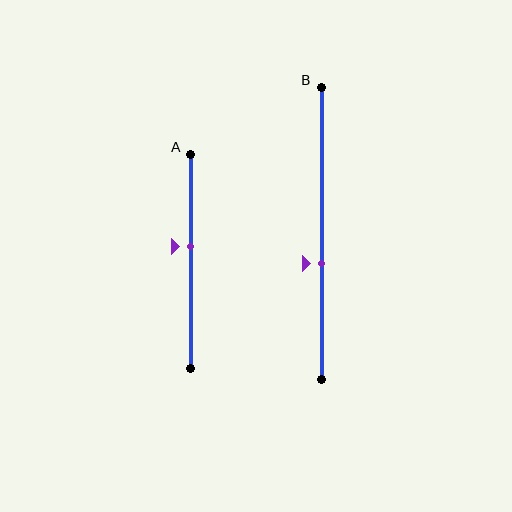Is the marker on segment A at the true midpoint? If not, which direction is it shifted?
No, the marker on segment A is shifted upward by about 7% of the segment length.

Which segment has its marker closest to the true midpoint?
Segment A has its marker closest to the true midpoint.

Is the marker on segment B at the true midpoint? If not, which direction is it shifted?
No, the marker on segment B is shifted downward by about 10% of the segment length.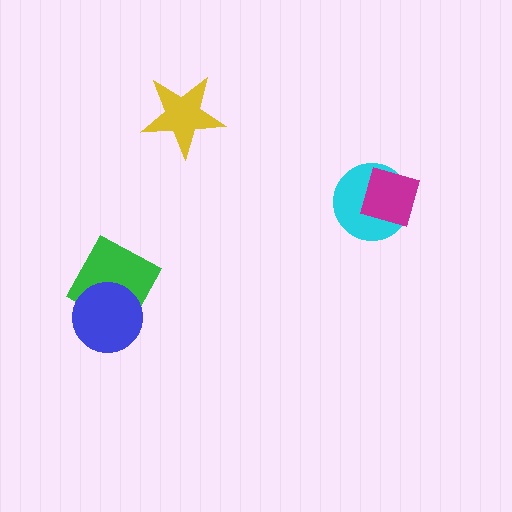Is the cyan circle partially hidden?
Yes, it is partially covered by another shape.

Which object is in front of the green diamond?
The blue circle is in front of the green diamond.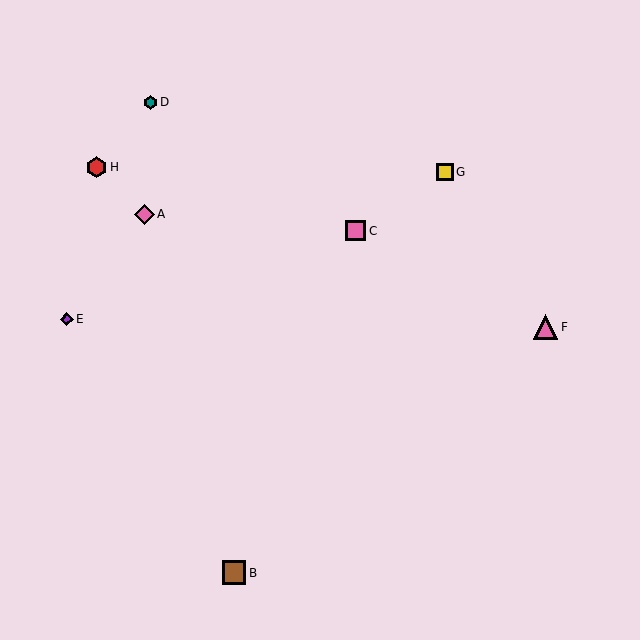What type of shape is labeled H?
Shape H is a red hexagon.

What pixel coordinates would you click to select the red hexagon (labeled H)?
Click at (97, 167) to select the red hexagon H.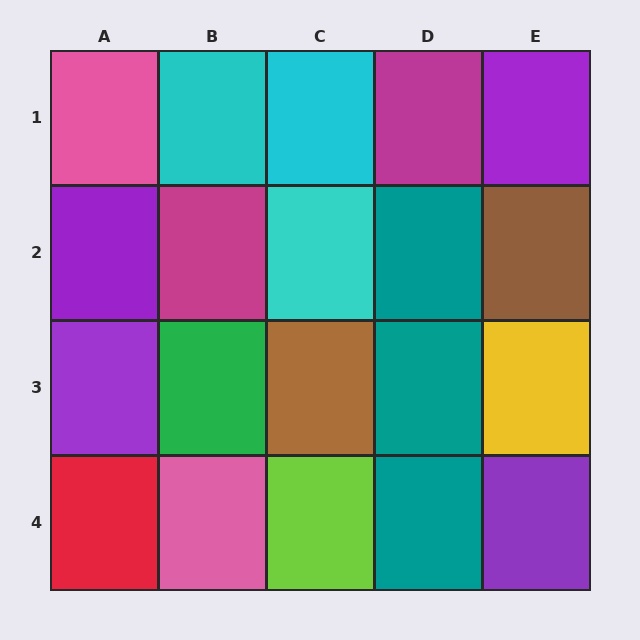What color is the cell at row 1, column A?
Pink.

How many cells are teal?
3 cells are teal.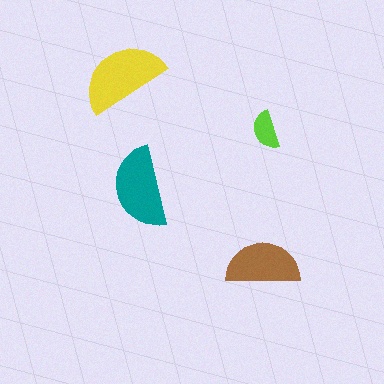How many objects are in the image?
There are 4 objects in the image.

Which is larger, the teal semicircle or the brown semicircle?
The teal one.